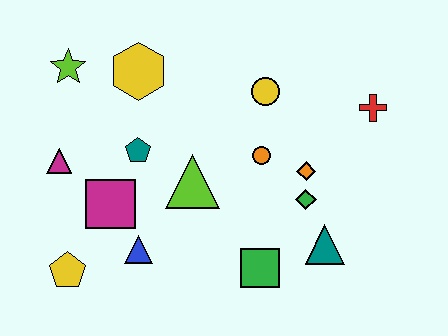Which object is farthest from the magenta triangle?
The red cross is farthest from the magenta triangle.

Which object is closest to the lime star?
The yellow hexagon is closest to the lime star.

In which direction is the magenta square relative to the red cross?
The magenta square is to the left of the red cross.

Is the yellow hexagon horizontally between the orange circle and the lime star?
Yes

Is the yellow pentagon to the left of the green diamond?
Yes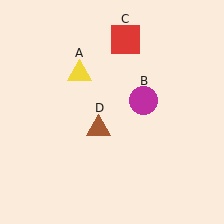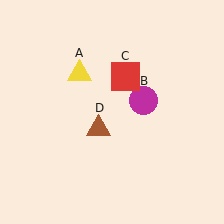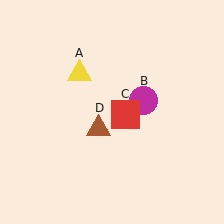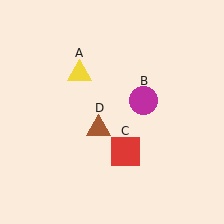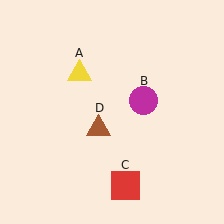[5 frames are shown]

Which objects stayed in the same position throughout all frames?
Yellow triangle (object A) and magenta circle (object B) and brown triangle (object D) remained stationary.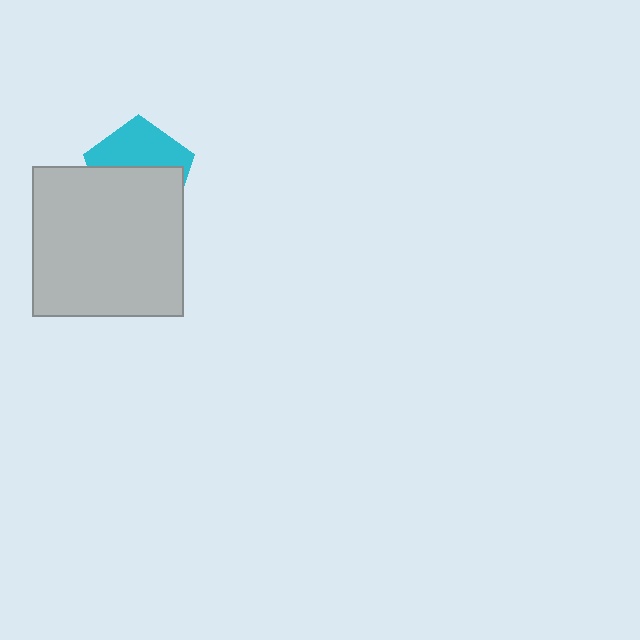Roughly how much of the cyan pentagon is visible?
A small part of it is visible (roughly 43%).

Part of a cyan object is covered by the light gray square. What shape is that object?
It is a pentagon.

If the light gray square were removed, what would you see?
You would see the complete cyan pentagon.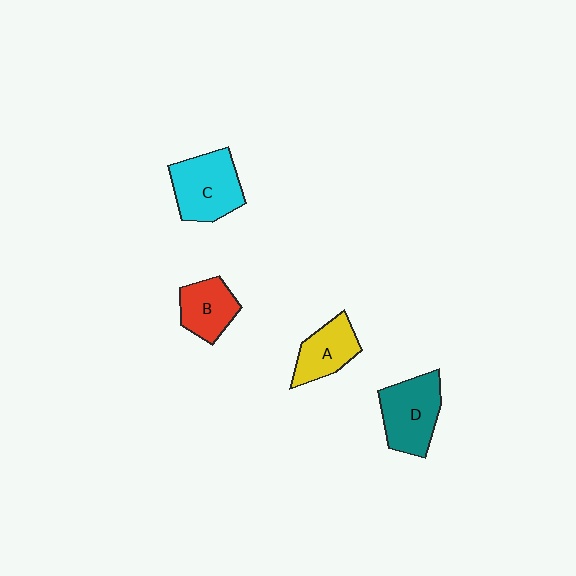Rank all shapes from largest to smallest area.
From largest to smallest: C (cyan), D (teal), A (yellow), B (red).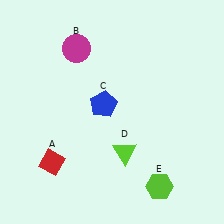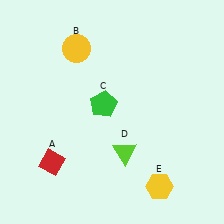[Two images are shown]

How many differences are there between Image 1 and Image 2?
There are 3 differences between the two images.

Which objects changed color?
B changed from magenta to yellow. C changed from blue to green. E changed from lime to yellow.